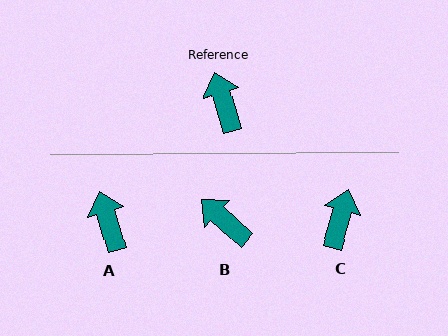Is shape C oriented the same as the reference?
No, it is off by about 32 degrees.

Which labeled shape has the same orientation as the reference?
A.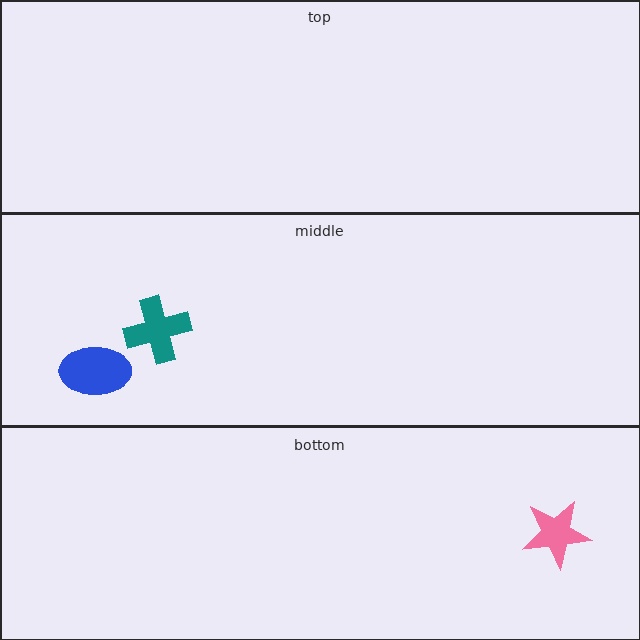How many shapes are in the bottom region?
1.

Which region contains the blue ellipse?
The middle region.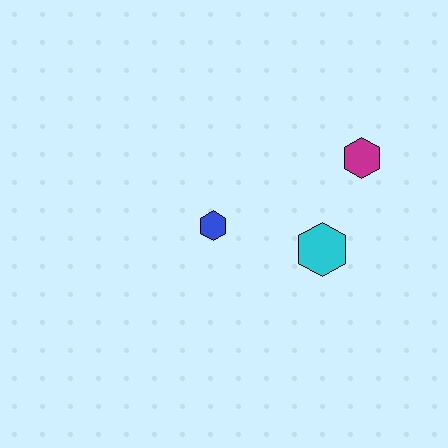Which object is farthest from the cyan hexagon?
The blue hexagon is farthest from the cyan hexagon.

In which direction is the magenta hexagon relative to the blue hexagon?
The magenta hexagon is to the right of the blue hexagon.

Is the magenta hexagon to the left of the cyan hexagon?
No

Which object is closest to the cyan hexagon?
The magenta hexagon is closest to the cyan hexagon.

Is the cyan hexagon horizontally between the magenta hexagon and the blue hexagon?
Yes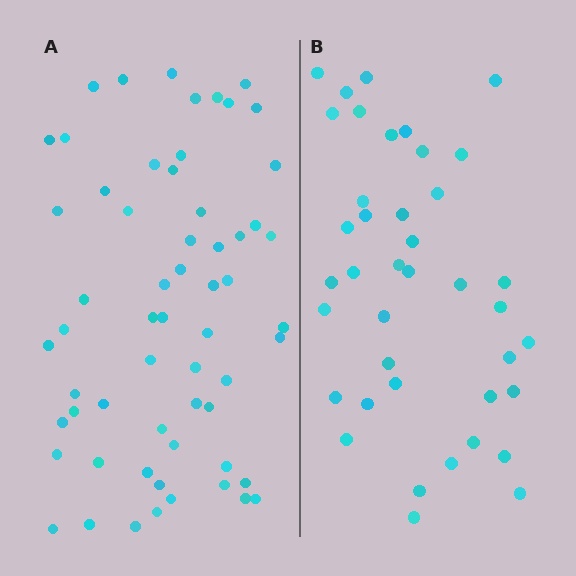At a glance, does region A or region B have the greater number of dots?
Region A (the left region) has more dots.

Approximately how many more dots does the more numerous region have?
Region A has approximately 20 more dots than region B.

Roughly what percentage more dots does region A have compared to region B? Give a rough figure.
About 50% more.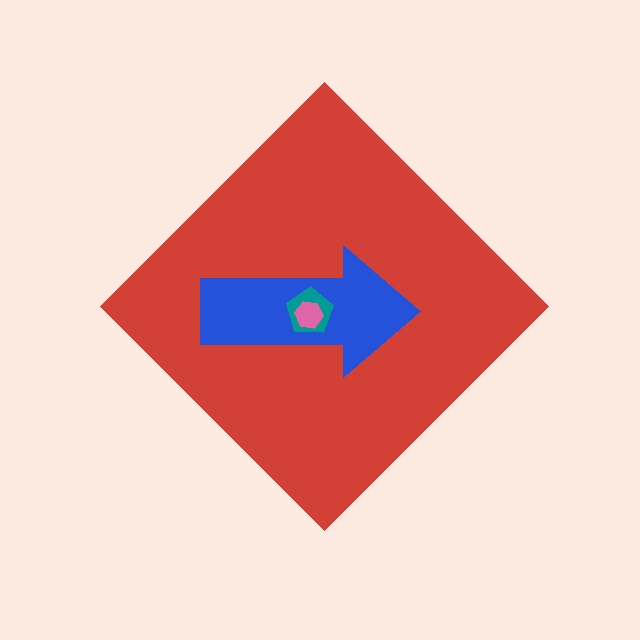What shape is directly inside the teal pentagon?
The pink hexagon.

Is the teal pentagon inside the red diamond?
Yes.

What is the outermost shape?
The red diamond.